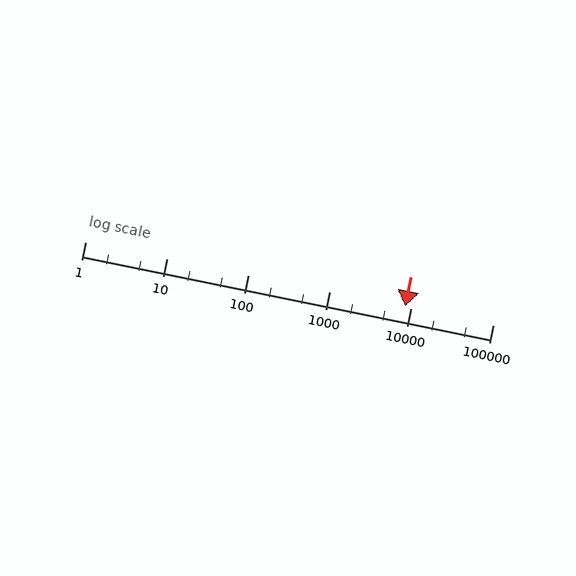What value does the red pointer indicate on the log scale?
The pointer indicates approximately 8400.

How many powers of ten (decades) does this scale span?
The scale spans 5 decades, from 1 to 100000.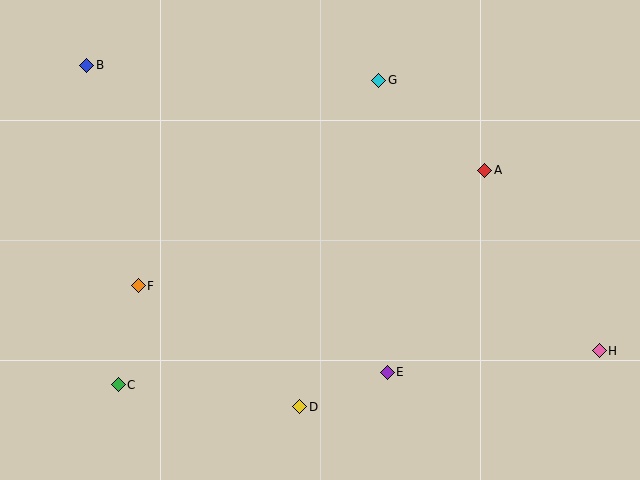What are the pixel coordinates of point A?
Point A is at (485, 170).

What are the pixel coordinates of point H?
Point H is at (599, 351).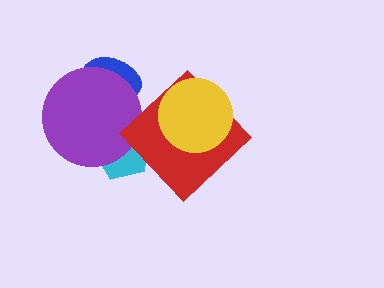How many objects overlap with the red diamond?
2 objects overlap with the red diamond.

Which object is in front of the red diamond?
The yellow circle is in front of the red diamond.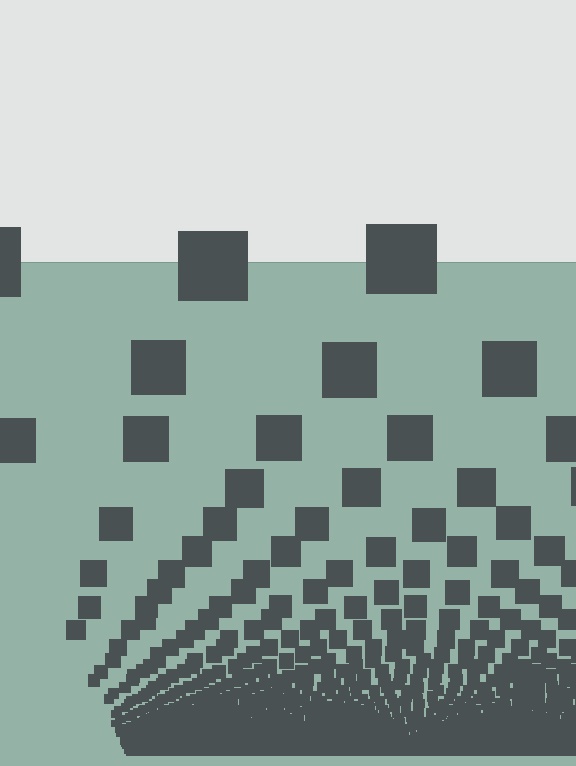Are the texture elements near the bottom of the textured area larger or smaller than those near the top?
Smaller. The gradient is inverted — elements near the bottom are smaller and denser.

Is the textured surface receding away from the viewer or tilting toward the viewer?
The surface appears to tilt toward the viewer. Texture elements get larger and sparser toward the top.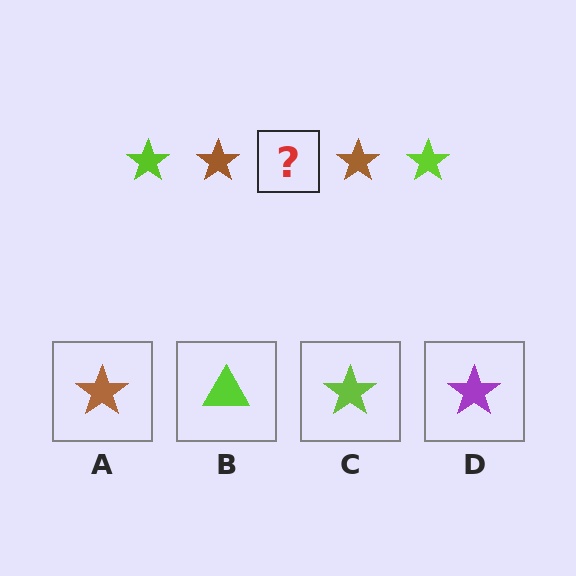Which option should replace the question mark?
Option C.